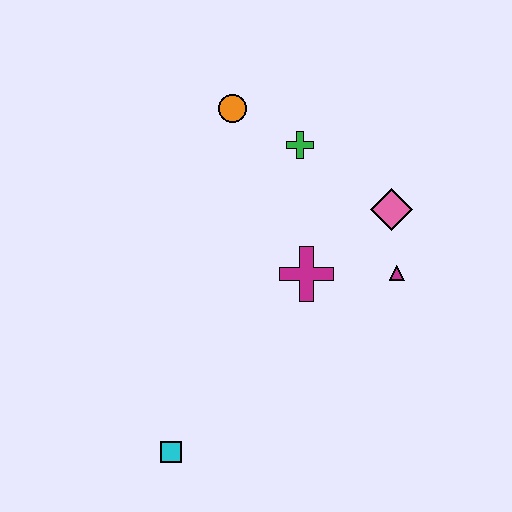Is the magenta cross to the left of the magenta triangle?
Yes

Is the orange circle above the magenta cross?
Yes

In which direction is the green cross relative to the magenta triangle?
The green cross is above the magenta triangle.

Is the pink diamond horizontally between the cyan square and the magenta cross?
No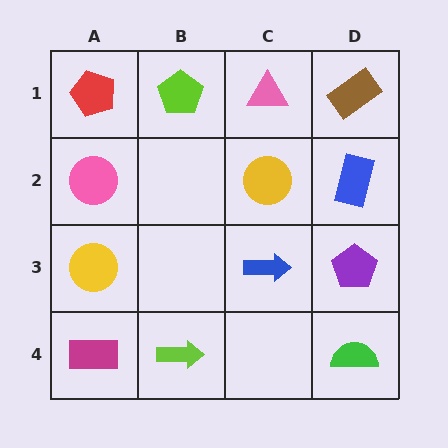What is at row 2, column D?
A blue rectangle.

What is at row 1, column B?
A lime pentagon.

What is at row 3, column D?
A purple pentagon.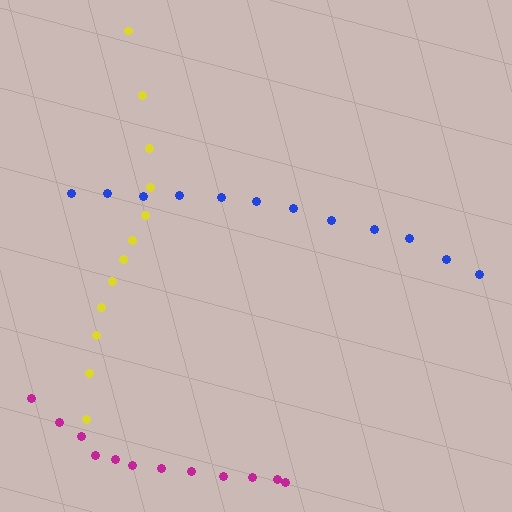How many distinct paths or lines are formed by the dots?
There are 3 distinct paths.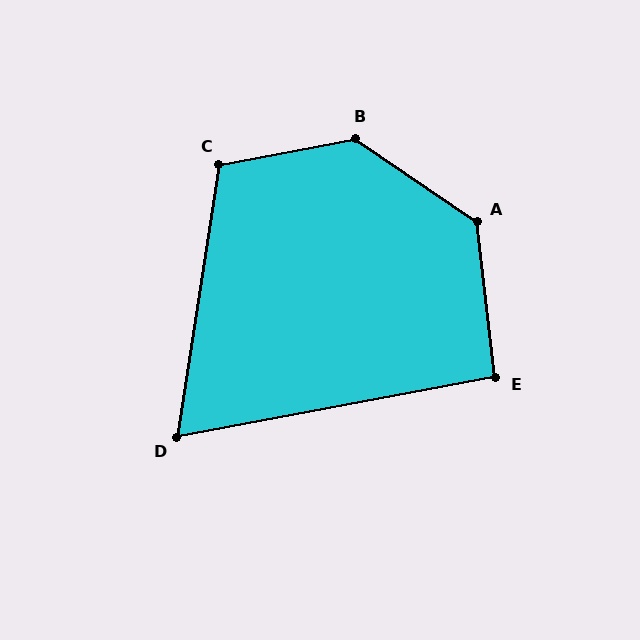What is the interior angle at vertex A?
Approximately 131 degrees (obtuse).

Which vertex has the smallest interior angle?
D, at approximately 71 degrees.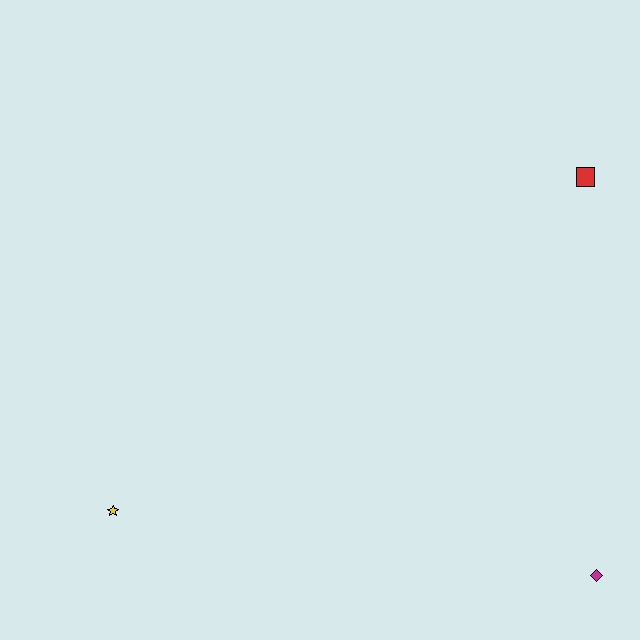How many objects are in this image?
There are 3 objects.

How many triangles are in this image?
There are no triangles.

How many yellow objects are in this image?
There is 1 yellow object.